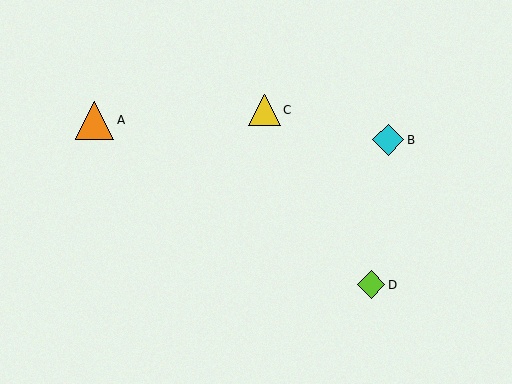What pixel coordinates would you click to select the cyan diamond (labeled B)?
Click at (388, 140) to select the cyan diamond B.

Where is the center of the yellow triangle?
The center of the yellow triangle is at (264, 110).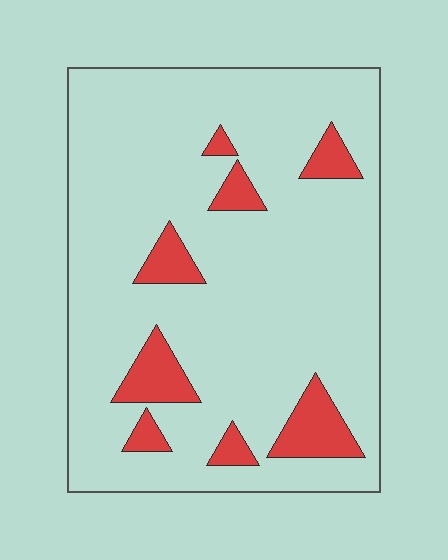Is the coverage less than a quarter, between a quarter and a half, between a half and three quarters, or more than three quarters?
Less than a quarter.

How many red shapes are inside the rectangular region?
8.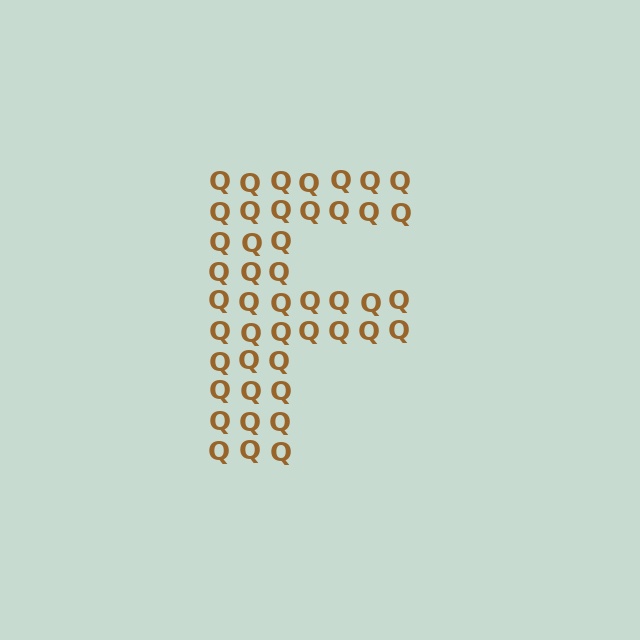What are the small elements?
The small elements are letter Q's.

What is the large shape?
The large shape is the letter F.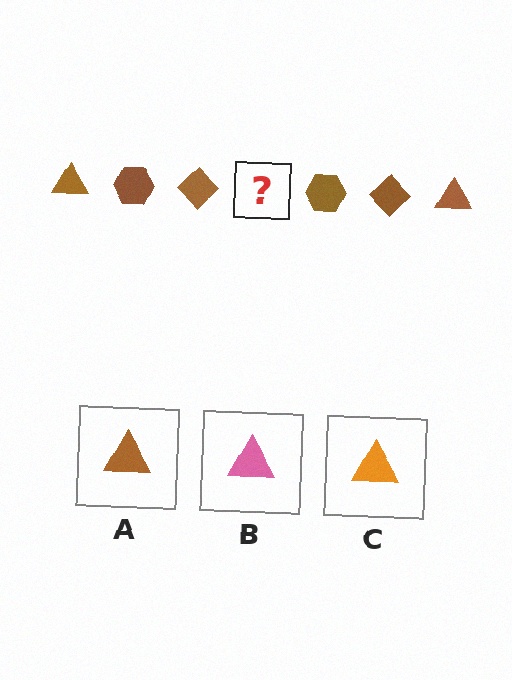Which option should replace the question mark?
Option A.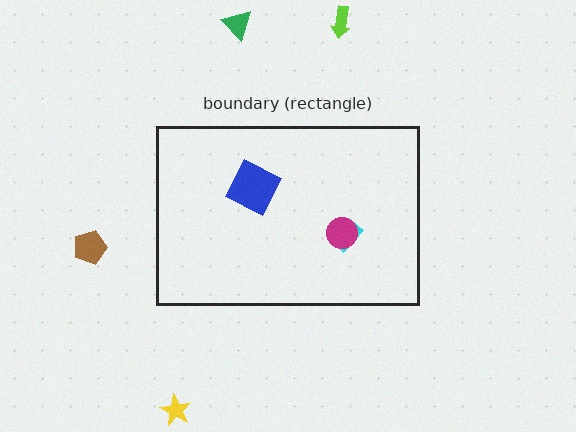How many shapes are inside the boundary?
3 inside, 4 outside.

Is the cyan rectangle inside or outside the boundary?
Inside.